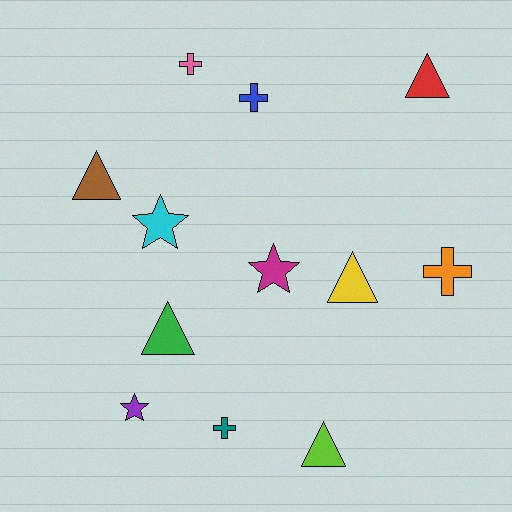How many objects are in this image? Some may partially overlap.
There are 12 objects.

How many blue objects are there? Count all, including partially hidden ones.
There is 1 blue object.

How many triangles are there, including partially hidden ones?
There are 5 triangles.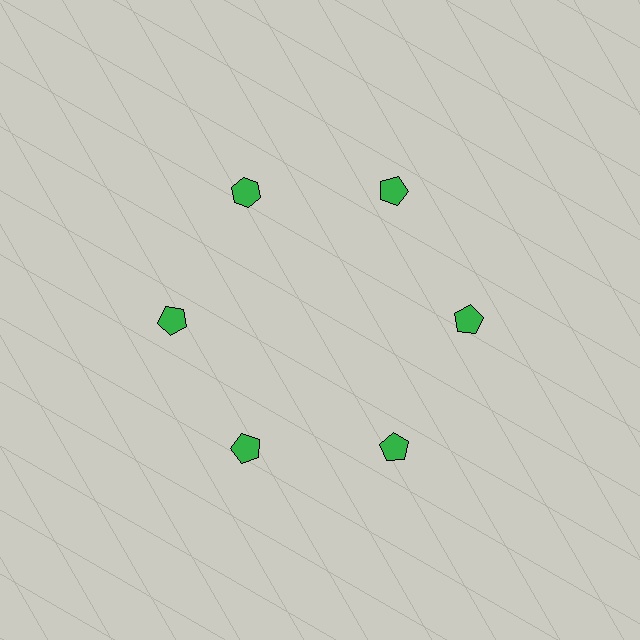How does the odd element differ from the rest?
It has a different shape: hexagon instead of pentagon.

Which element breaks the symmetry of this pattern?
The green hexagon at roughly the 11 o'clock position breaks the symmetry. All other shapes are green pentagons.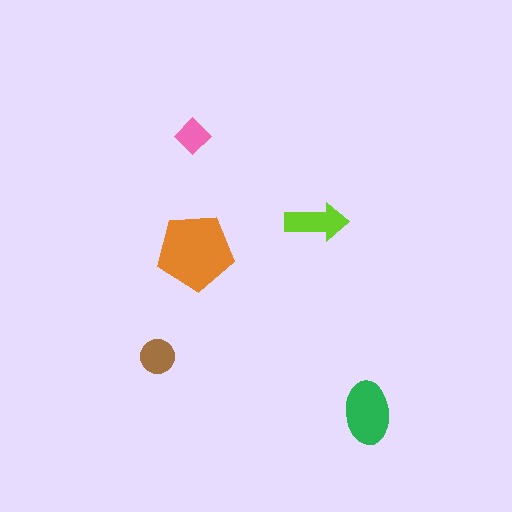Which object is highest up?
The pink diamond is topmost.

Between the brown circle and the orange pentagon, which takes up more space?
The orange pentagon.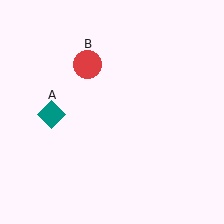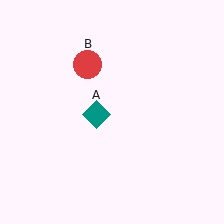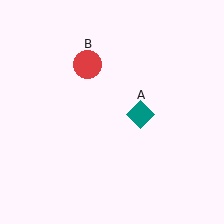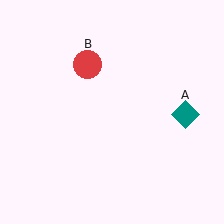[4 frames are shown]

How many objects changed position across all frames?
1 object changed position: teal diamond (object A).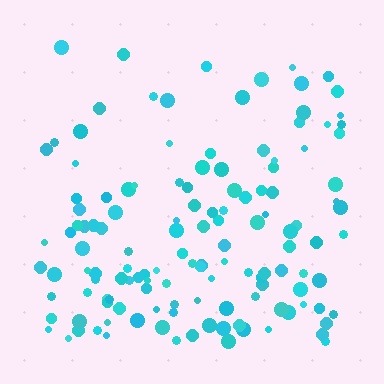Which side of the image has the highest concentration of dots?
The bottom.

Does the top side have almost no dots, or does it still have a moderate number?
Still a moderate number, just noticeably fewer than the bottom.